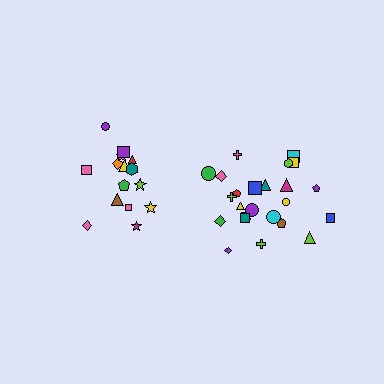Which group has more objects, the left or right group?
The right group.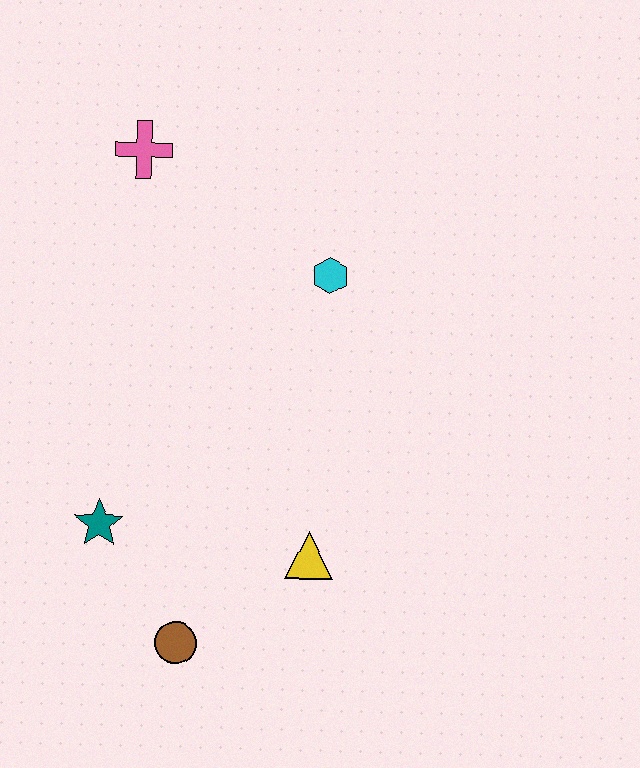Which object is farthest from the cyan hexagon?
The brown circle is farthest from the cyan hexagon.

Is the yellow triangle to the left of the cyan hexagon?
Yes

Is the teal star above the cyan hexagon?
No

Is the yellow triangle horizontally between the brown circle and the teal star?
No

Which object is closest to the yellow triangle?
The brown circle is closest to the yellow triangle.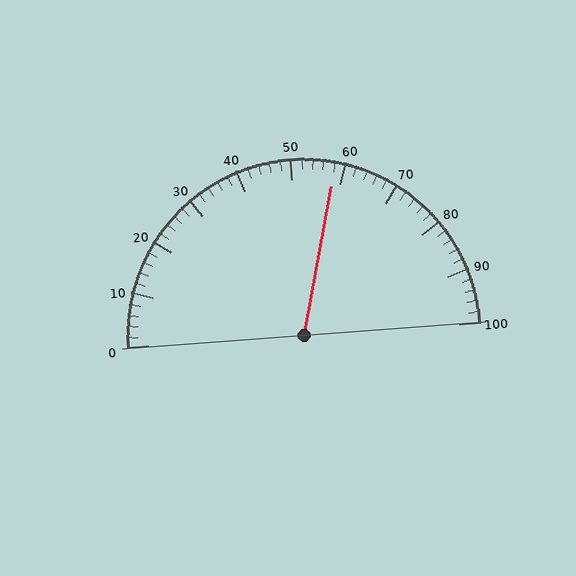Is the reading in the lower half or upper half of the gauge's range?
The reading is in the upper half of the range (0 to 100).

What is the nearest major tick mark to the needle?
The nearest major tick mark is 60.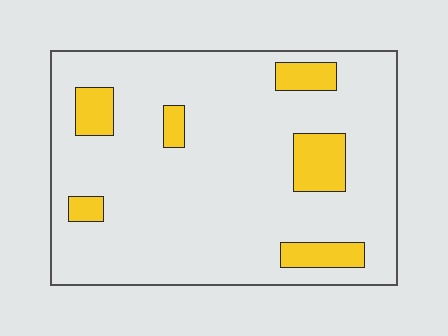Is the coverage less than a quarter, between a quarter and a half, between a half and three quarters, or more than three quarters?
Less than a quarter.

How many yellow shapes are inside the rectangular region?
6.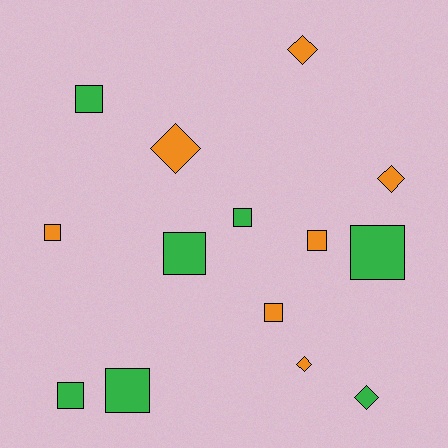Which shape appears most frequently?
Square, with 9 objects.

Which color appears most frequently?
Green, with 7 objects.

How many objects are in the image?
There are 14 objects.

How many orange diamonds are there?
There are 4 orange diamonds.